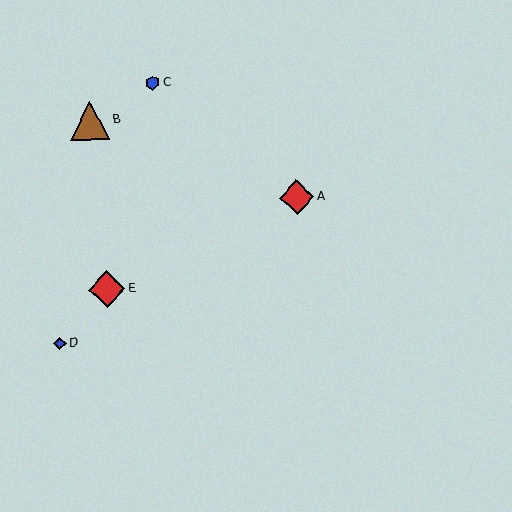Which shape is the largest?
The brown triangle (labeled B) is the largest.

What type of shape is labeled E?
Shape E is a red diamond.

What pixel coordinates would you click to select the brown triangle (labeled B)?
Click at (90, 120) to select the brown triangle B.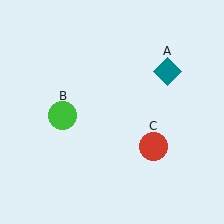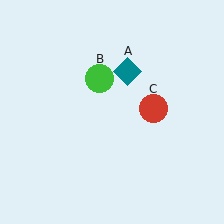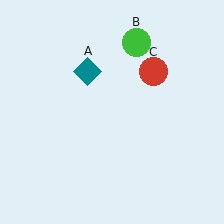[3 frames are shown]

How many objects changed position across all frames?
3 objects changed position: teal diamond (object A), green circle (object B), red circle (object C).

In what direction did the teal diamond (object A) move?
The teal diamond (object A) moved left.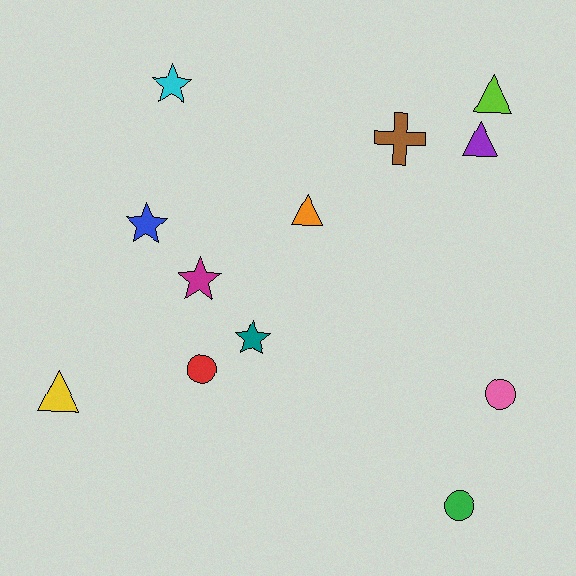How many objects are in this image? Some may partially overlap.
There are 12 objects.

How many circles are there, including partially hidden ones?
There are 3 circles.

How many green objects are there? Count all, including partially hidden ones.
There is 1 green object.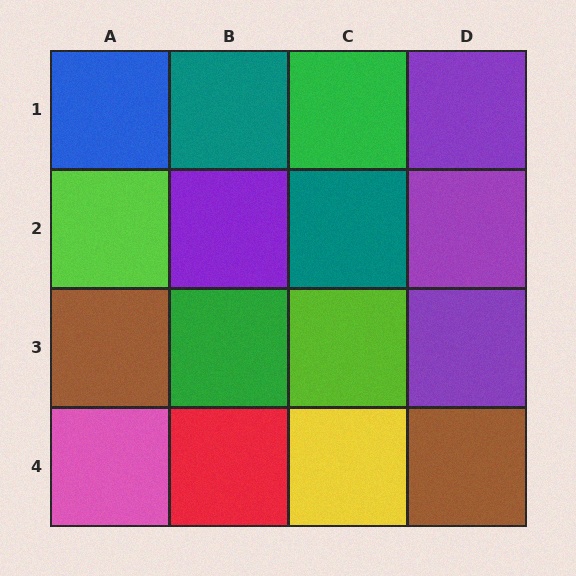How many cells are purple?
4 cells are purple.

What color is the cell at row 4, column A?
Pink.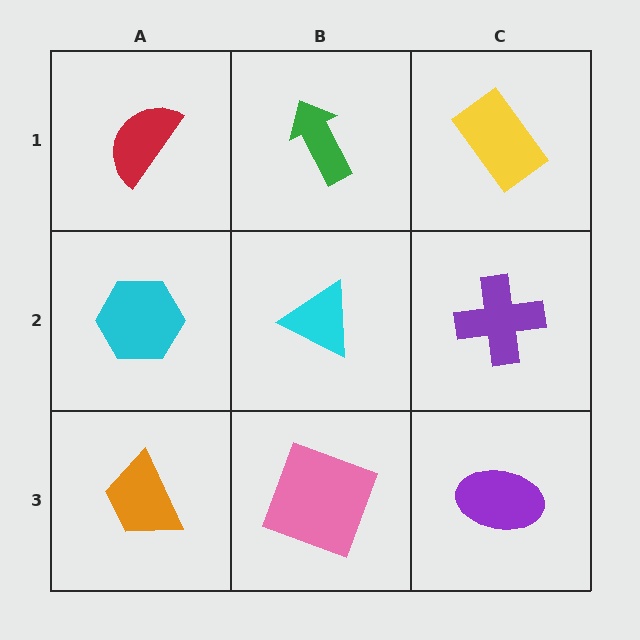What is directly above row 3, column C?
A purple cross.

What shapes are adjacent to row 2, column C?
A yellow rectangle (row 1, column C), a purple ellipse (row 3, column C), a cyan triangle (row 2, column B).